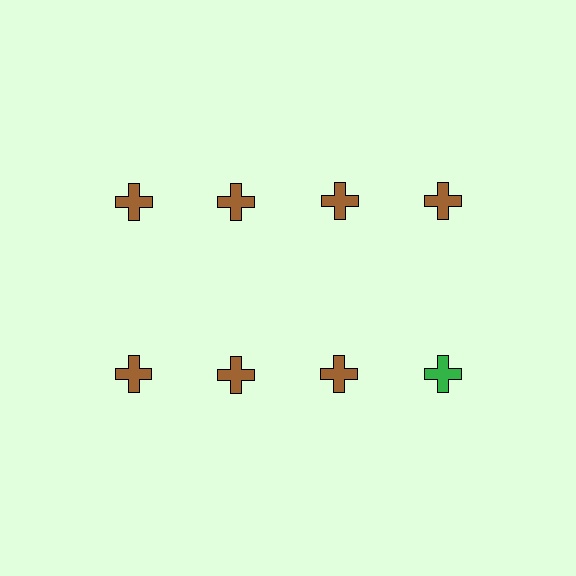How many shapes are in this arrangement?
There are 8 shapes arranged in a grid pattern.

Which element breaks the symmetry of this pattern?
The green cross in the second row, second from right column breaks the symmetry. All other shapes are brown crosses.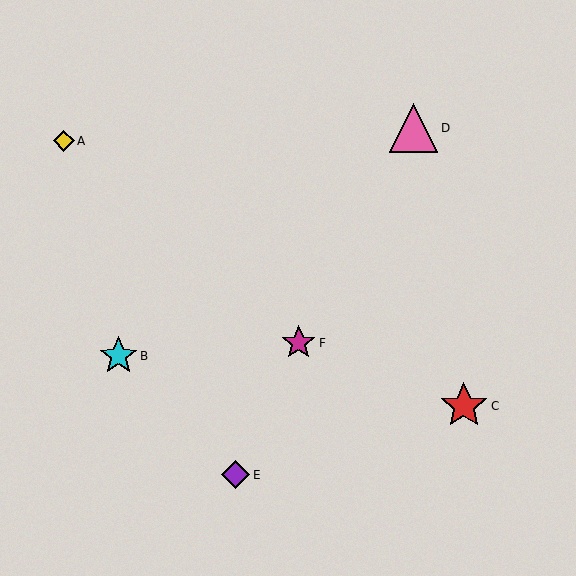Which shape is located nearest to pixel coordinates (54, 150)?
The yellow diamond (labeled A) at (64, 141) is nearest to that location.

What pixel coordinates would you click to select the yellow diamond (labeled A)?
Click at (64, 141) to select the yellow diamond A.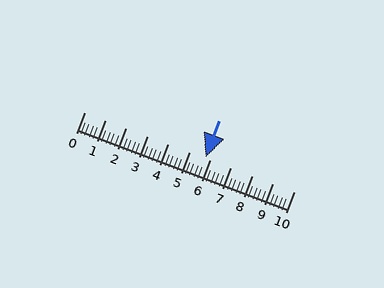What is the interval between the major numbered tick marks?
The major tick marks are spaced 1 units apart.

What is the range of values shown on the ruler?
The ruler shows values from 0 to 10.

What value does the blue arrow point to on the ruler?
The blue arrow points to approximately 5.8.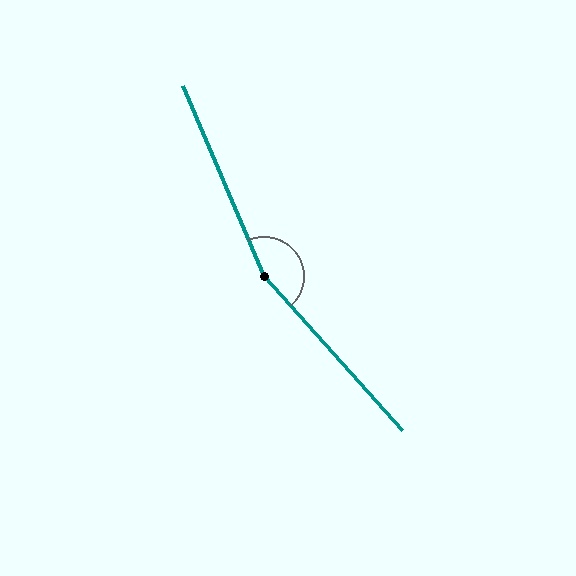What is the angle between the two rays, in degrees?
Approximately 161 degrees.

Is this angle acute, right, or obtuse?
It is obtuse.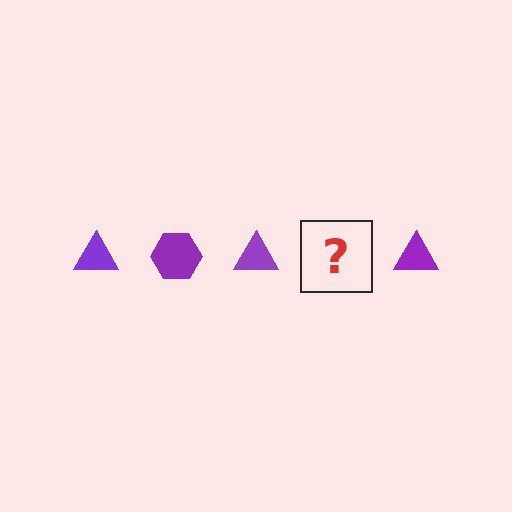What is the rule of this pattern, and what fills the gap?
The rule is that the pattern cycles through triangle, hexagon shapes in purple. The gap should be filled with a purple hexagon.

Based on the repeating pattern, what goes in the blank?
The blank should be a purple hexagon.